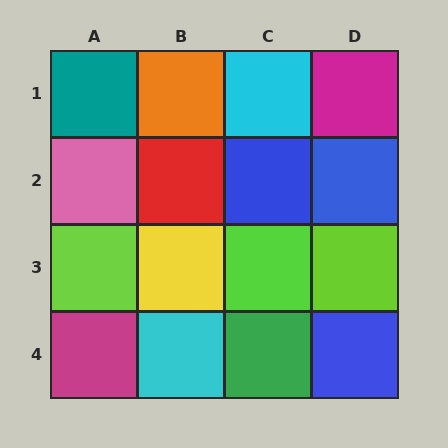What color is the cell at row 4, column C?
Green.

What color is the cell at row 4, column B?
Cyan.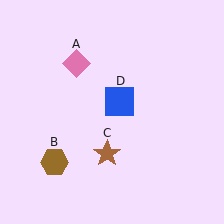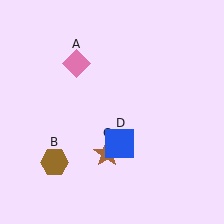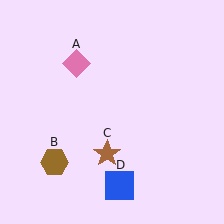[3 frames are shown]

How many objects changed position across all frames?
1 object changed position: blue square (object D).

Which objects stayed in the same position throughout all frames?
Pink diamond (object A) and brown hexagon (object B) and brown star (object C) remained stationary.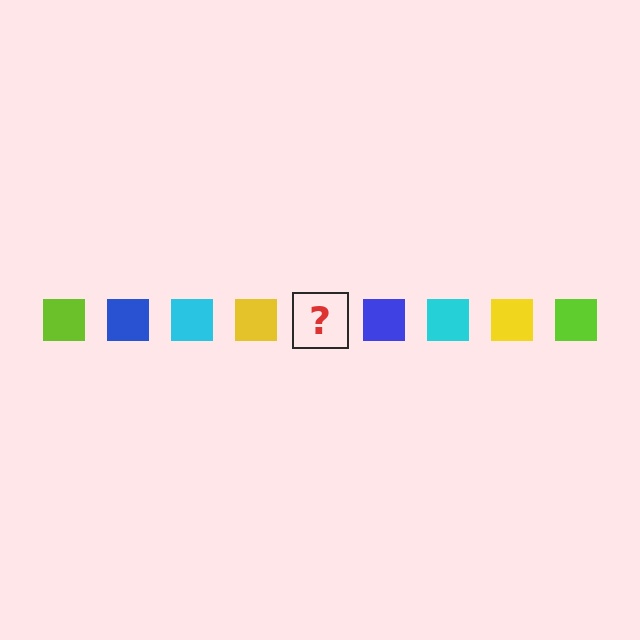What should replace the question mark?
The question mark should be replaced with a lime square.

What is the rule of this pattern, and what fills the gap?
The rule is that the pattern cycles through lime, blue, cyan, yellow squares. The gap should be filled with a lime square.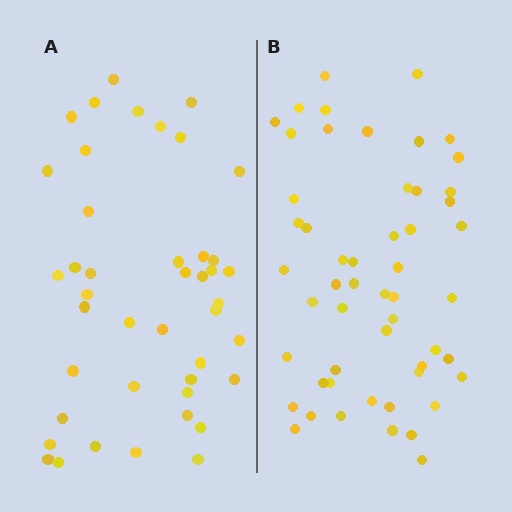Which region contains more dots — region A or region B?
Region B (the right region) has more dots.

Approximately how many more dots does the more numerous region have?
Region B has roughly 10 or so more dots than region A.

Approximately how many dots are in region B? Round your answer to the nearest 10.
About 50 dots. (The exact count is 53, which rounds to 50.)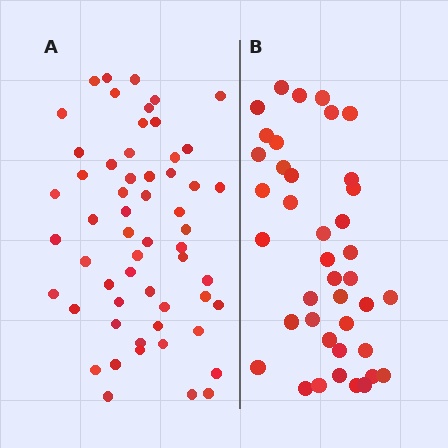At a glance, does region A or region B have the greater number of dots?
Region A (the left region) has more dots.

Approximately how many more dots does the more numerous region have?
Region A has approximately 15 more dots than region B.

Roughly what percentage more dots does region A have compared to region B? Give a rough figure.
About 40% more.